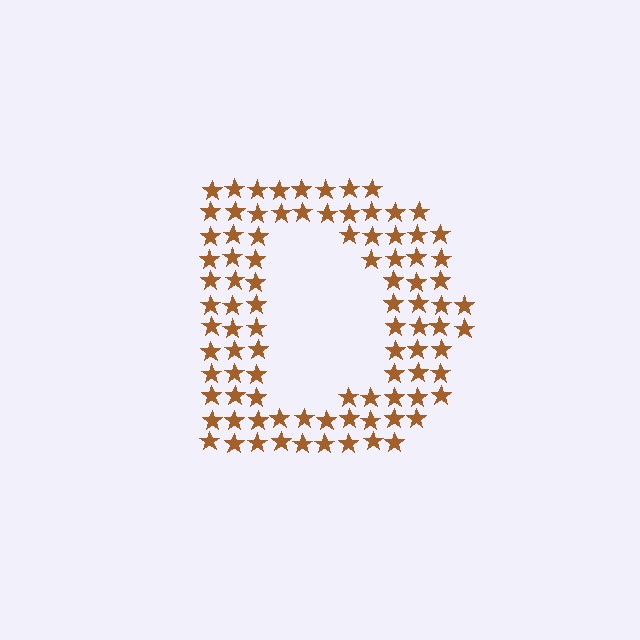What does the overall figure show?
The overall figure shows the letter D.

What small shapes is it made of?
It is made of small stars.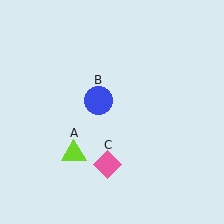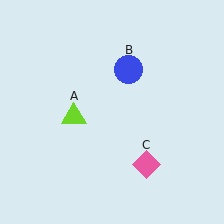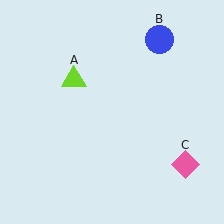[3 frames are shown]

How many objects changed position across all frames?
3 objects changed position: lime triangle (object A), blue circle (object B), pink diamond (object C).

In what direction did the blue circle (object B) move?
The blue circle (object B) moved up and to the right.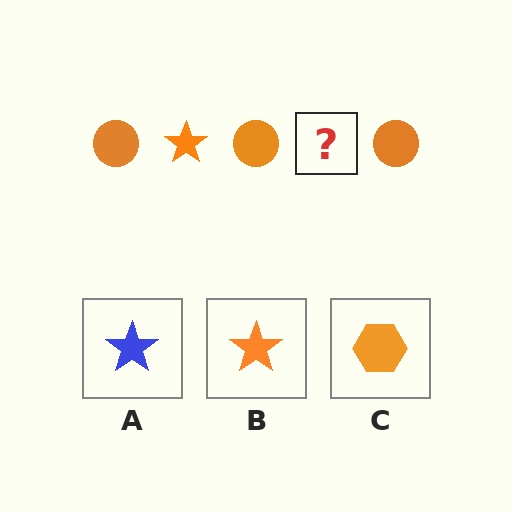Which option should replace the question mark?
Option B.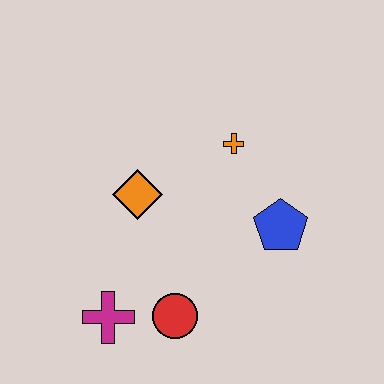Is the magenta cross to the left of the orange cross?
Yes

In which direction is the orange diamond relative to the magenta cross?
The orange diamond is above the magenta cross.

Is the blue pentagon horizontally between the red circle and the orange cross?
No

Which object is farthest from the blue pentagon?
The magenta cross is farthest from the blue pentagon.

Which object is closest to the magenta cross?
The red circle is closest to the magenta cross.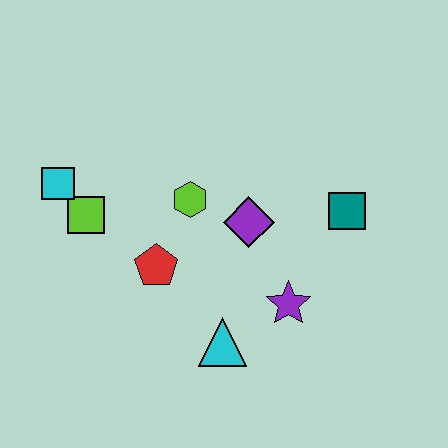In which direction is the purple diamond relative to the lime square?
The purple diamond is to the right of the lime square.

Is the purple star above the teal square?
No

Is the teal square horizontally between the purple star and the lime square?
No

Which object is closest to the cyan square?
The lime square is closest to the cyan square.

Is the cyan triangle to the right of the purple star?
No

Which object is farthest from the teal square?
The cyan square is farthest from the teal square.